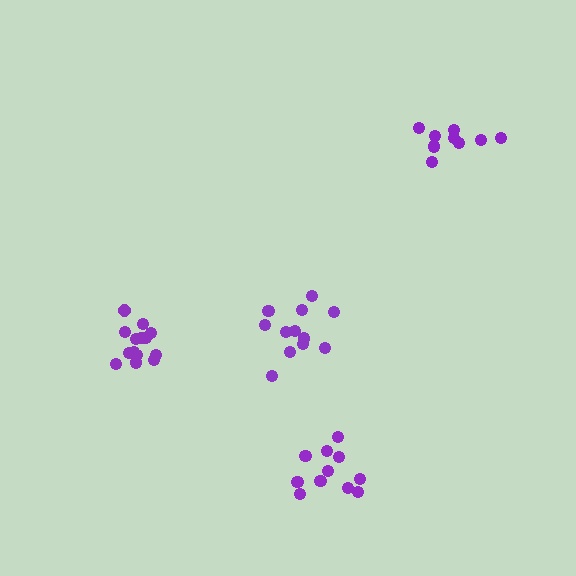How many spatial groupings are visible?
There are 4 spatial groupings.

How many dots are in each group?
Group 1: 11 dots, Group 2: 9 dots, Group 3: 12 dots, Group 4: 14 dots (46 total).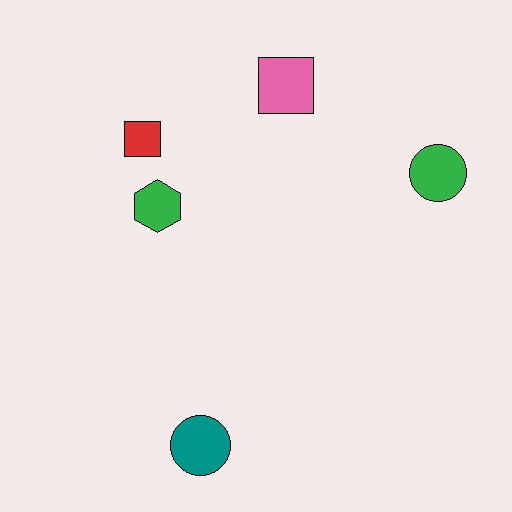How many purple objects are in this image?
There are no purple objects.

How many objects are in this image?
There are 5 objects.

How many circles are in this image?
There are 2 circles.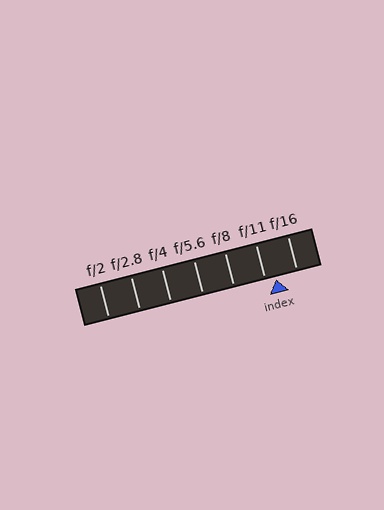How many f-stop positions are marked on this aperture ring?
There are 7 f-stop positions marked.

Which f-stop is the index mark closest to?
The index mark is closest to f/11.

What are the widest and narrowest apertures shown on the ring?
The widest aperture shown is f/2 and the narrowest is f/16.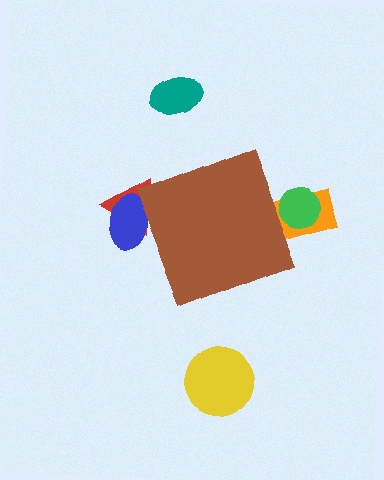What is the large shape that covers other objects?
A brown diamond.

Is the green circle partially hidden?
Yes, the green circle is partially hidden behind the brown diamond.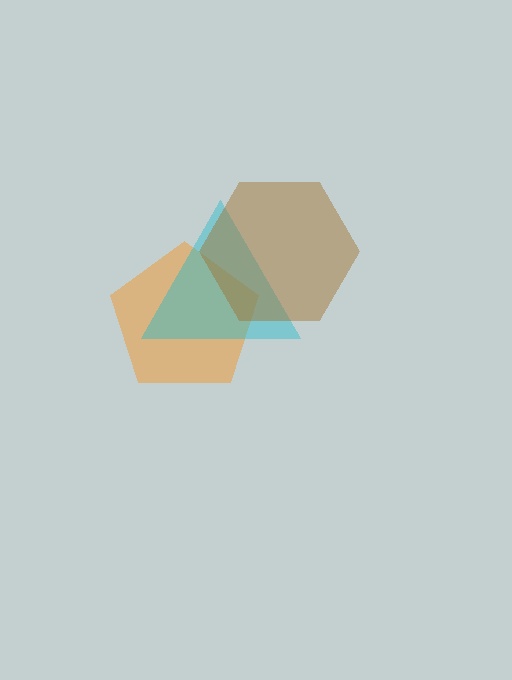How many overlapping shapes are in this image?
There are 3 overlapping shapes in the image.